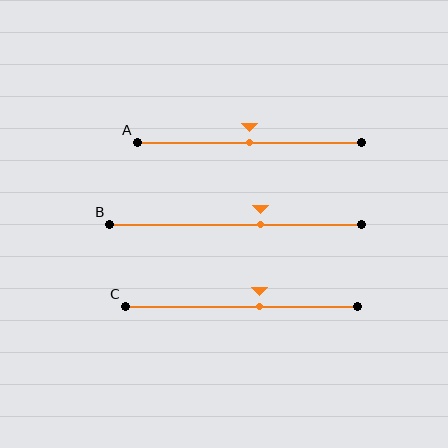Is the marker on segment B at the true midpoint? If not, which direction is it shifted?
No, the marker on segment B is shifted to the right by about 10% of the segment length.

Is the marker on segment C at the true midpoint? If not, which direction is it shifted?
No, the marker on segment C is shifted to the right by about 8% of the segment length.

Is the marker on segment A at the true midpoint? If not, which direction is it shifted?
Yes, the marker on segment A is at the true midpoint.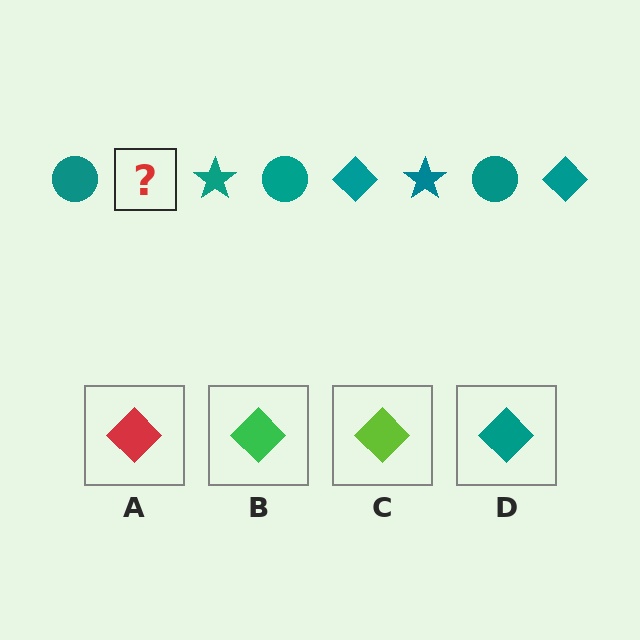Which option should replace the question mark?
Option D.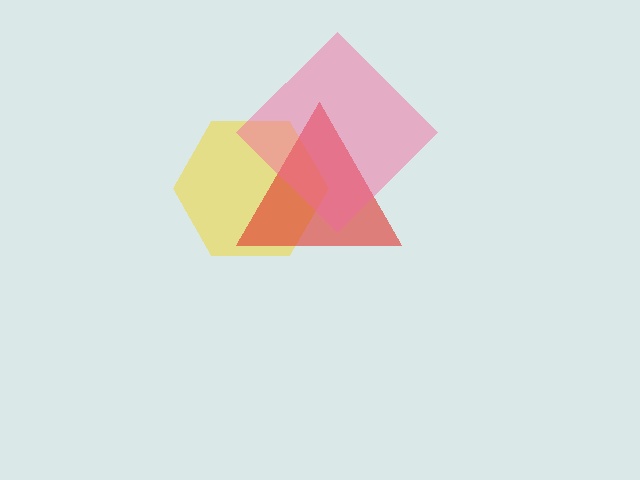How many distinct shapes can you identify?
There are 3 distinct shapes: a yellow hexagon, a red triangle, a pink diamond.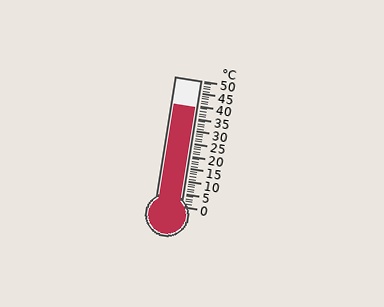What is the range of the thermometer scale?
The thermometer scale ranges from 0°C to 50°C.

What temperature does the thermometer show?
The thermometer shows approximately 39°C.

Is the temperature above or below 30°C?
The temperature is above 30°C.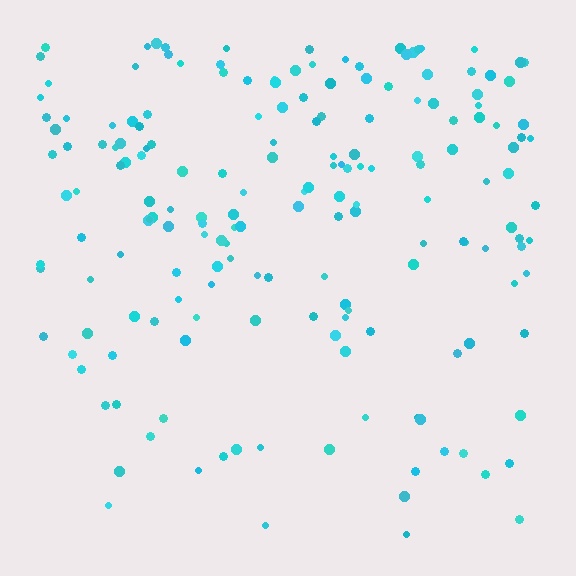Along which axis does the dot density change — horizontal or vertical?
Vertical.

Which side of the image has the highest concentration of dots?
The top.